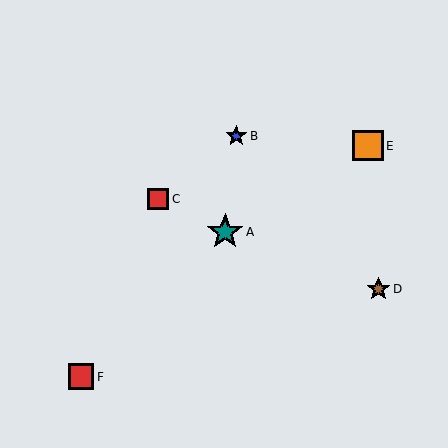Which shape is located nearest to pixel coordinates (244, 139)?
The blue star (labeled B) at (236, 136) is nearest to that location.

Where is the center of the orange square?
The center of the orange square is at (368, 146).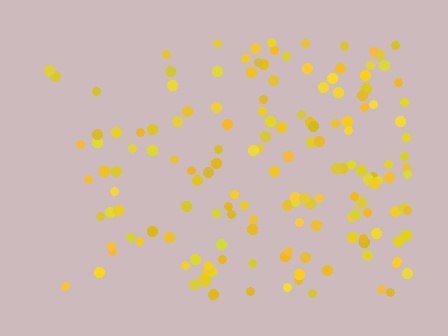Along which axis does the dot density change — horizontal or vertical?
Horizontal.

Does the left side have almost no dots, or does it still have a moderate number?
Still a moderate number, just noticeably fewer than the right.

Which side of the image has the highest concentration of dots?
The right.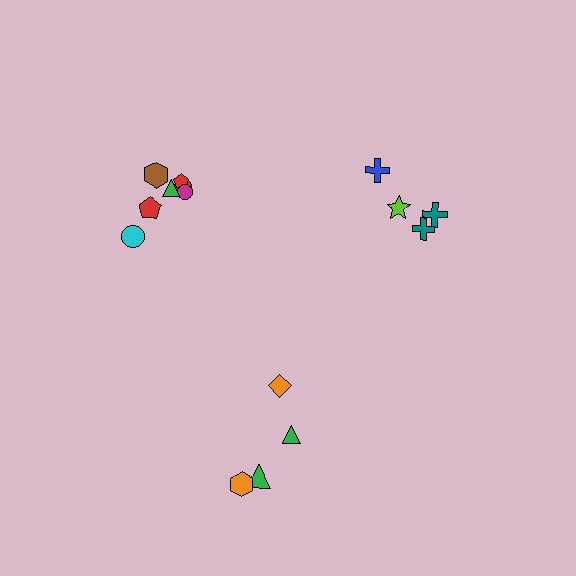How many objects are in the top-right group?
There are 4 objects.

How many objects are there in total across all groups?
There are 15 objects.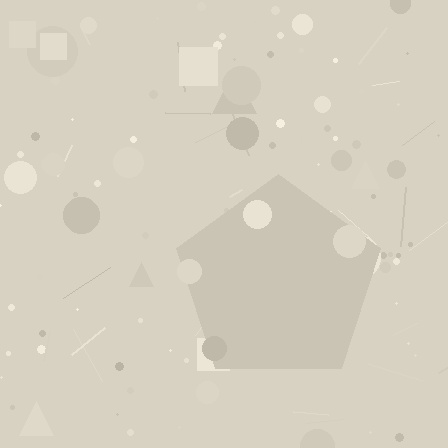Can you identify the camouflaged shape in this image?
The camouflaged shape is a pentagon.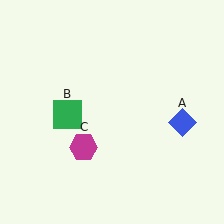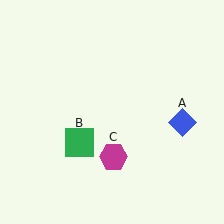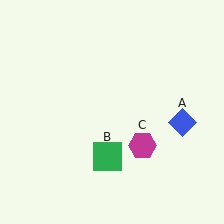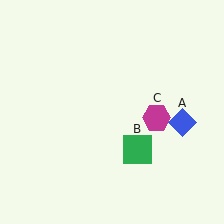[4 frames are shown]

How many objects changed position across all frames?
2 objects changed position: green square (object B), magenta hexagon (object C).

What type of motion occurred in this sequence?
The green square (object B), magenta hexagon (object C) rotated counterclockwise around the center of the scene.